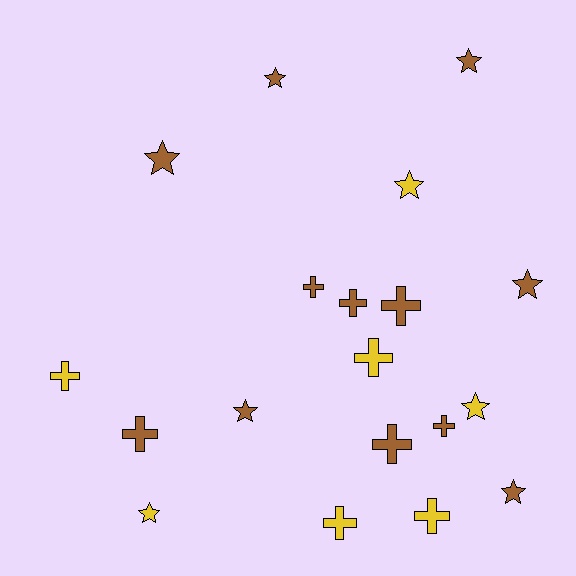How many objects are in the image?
There are 19 objects.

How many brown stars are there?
There are 6 brown stars.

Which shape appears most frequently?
Cross, with 10 objects.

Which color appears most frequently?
Brown, with 12 objects.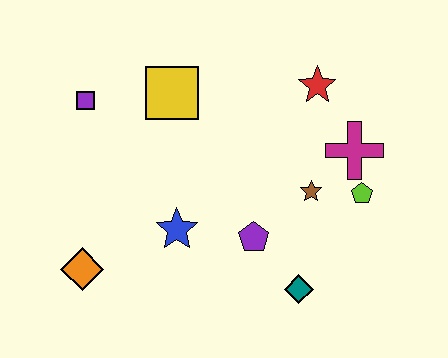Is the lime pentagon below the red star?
Yes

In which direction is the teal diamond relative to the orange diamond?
The teal diamond is to the right of the orange diamond.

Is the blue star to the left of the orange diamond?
No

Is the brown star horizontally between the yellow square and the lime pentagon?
Yes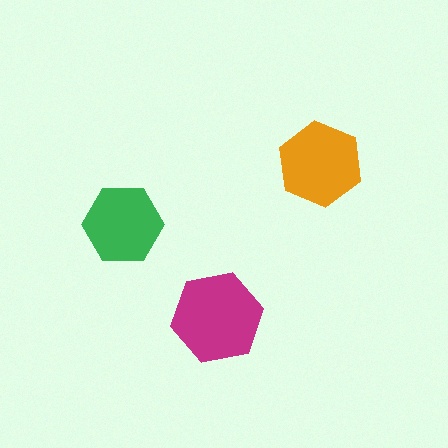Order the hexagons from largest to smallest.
the magenta one, the orange one, the green one.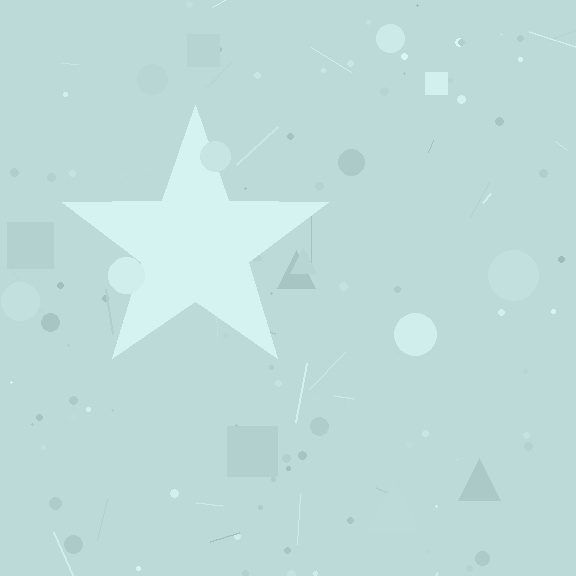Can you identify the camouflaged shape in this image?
The camouflaged shape is a star.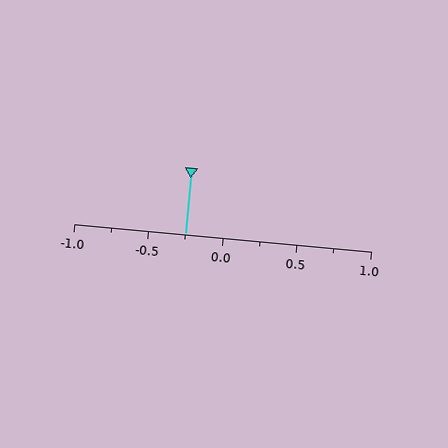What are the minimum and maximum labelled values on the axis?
The axis runs from -1.0 to 1.0.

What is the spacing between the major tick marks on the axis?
The major ticks are spaced 0.5 apart.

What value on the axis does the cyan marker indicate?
The marker indicates approximately -0.25.